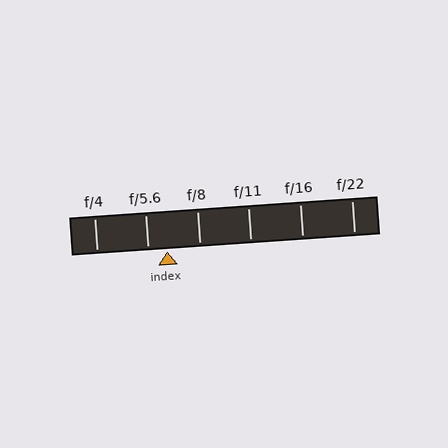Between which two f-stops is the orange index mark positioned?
The index mark is between f/5.6 and f/8.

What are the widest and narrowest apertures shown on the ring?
The widest aperture shown is f/4 and the narrowest is f/22.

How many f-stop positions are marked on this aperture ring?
There are 6 f-stop positions marked.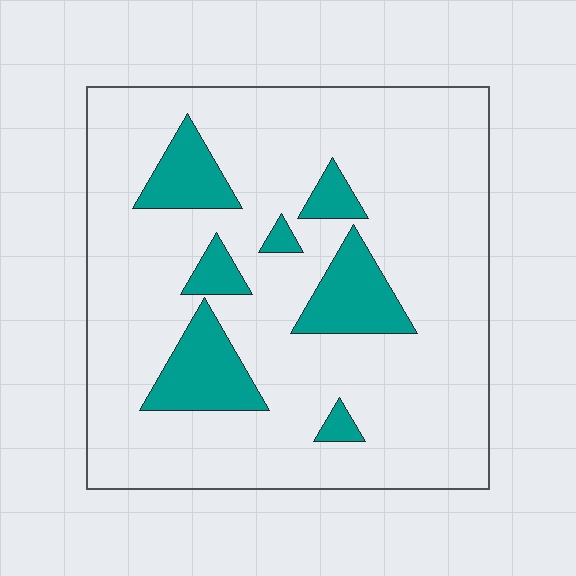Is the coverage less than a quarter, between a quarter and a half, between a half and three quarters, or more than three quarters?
Less than a quarter.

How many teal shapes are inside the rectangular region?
7.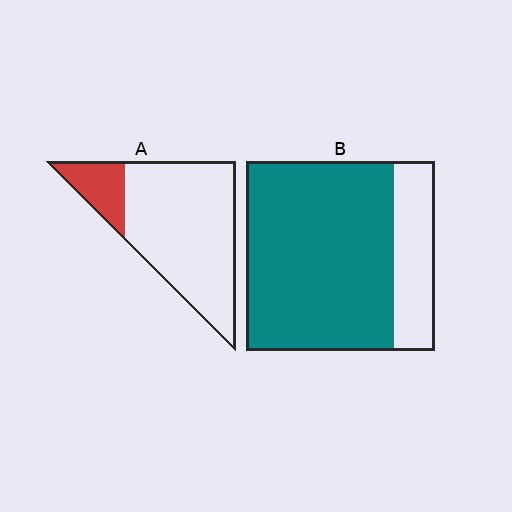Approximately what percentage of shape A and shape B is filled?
A is approximately 15% and B is approximately 80%.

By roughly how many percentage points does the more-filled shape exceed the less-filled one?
By roughly 60 percentage points (B over A).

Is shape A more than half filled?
No.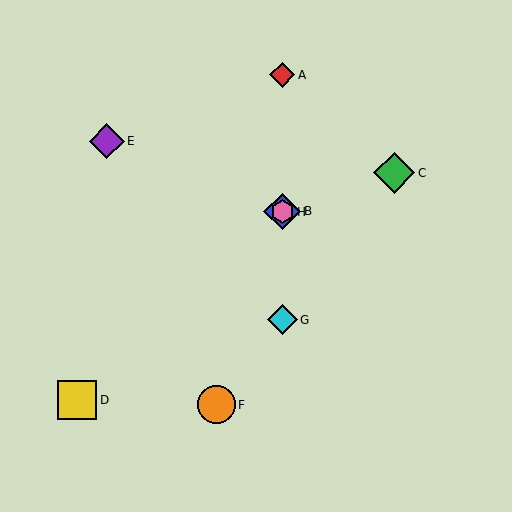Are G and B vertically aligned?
Yes, both are at x≈282.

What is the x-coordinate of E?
Object E is at x≈107.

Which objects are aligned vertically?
Objects A, B, G, H are aligned vertically.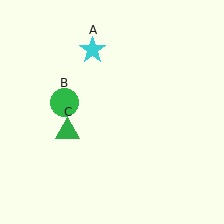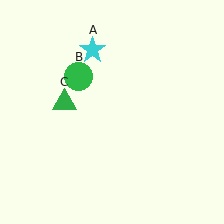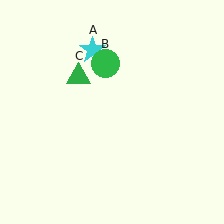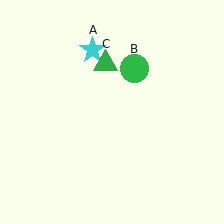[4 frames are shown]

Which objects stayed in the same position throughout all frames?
Cyan star (object A) remained stationary.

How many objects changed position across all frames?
2 objects changed position: green circle (object B), green triangle (object C).